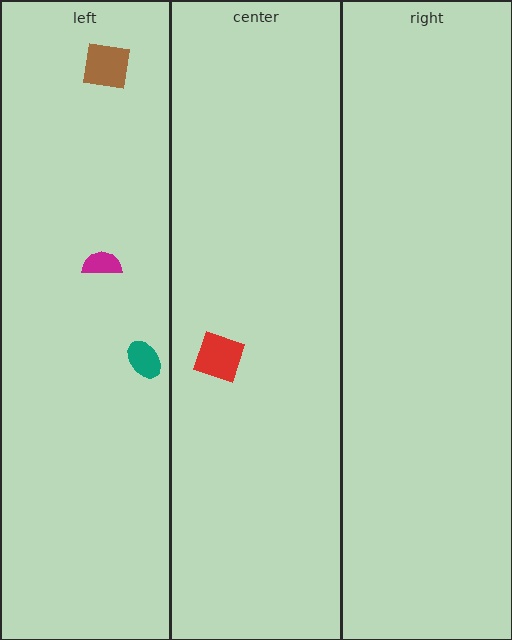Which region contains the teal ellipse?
The left region.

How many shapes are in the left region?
3.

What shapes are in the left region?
The brown square, the magenta semicircle, the teal ellipse.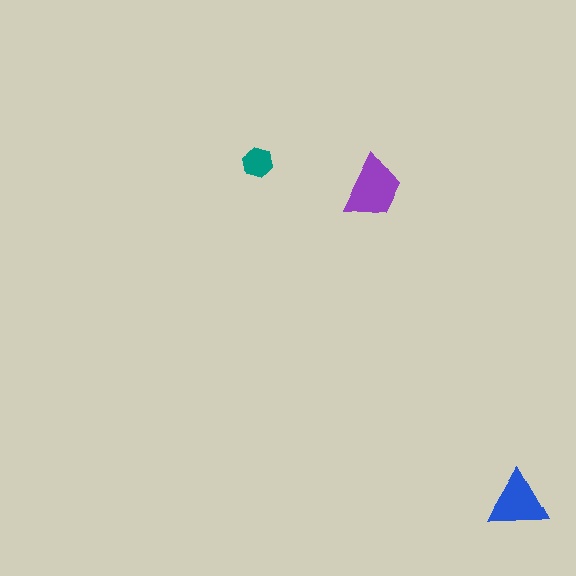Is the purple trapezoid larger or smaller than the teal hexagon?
Larger.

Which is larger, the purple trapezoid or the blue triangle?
The purple trapezoid.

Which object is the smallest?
The teal hexagon.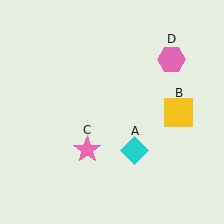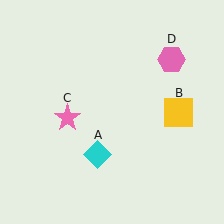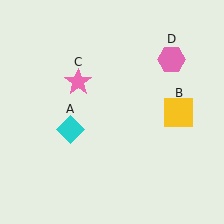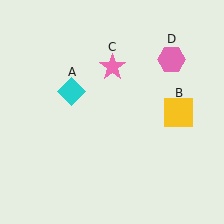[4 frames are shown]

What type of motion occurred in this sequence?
The cyan diamond (object A), pink star (object C) rotated clockwise around the center of the scene.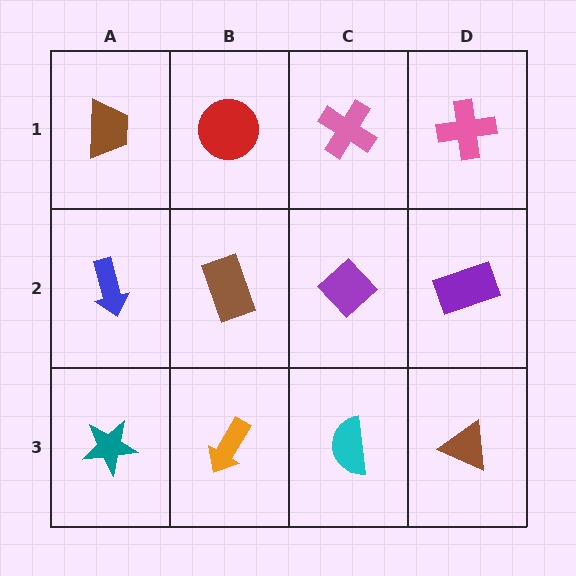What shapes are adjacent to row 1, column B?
A brown rectangle (row 2, column B), a brown trapezoid (row 1, column A), a pink cross (row 1, column C).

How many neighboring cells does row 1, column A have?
2.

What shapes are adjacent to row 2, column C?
A pink cross (row 1, column C), a cyan semicircle (row 3, column C), a brown rectangle (row 2, column B), a purple rectangle (row 2, column D).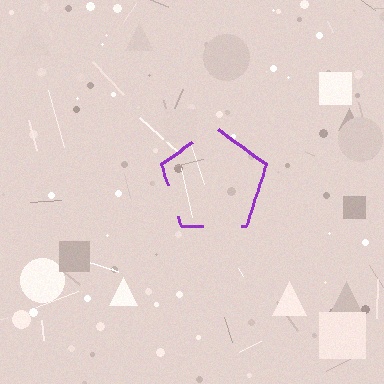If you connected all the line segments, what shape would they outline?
They would outline a pentagon.